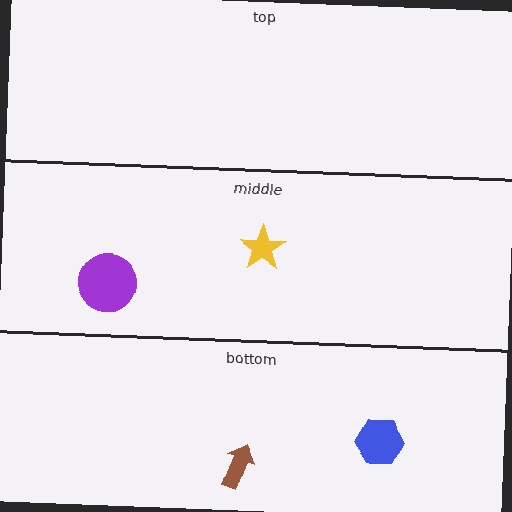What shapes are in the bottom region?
The blue hexagon, the brown arrow.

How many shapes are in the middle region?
2.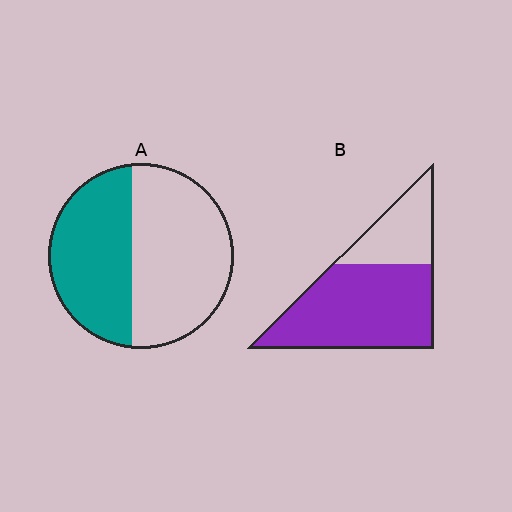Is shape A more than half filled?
No.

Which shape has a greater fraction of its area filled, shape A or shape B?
Shape B.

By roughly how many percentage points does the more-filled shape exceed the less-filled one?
By roughly 25 percentage points (B over A).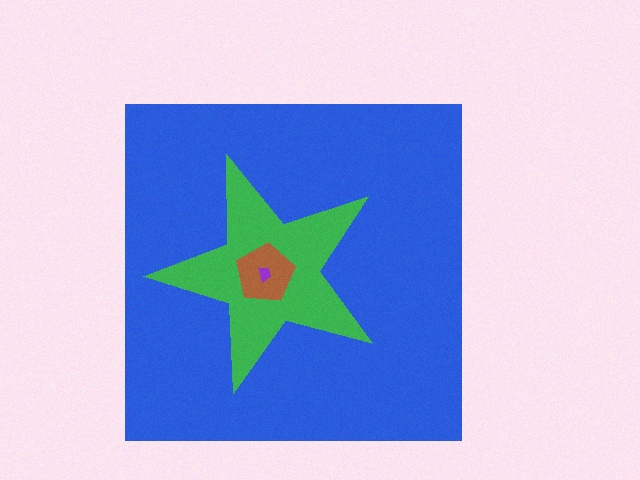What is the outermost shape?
The blue square.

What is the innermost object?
The purple trapezoid.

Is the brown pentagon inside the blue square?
Yes.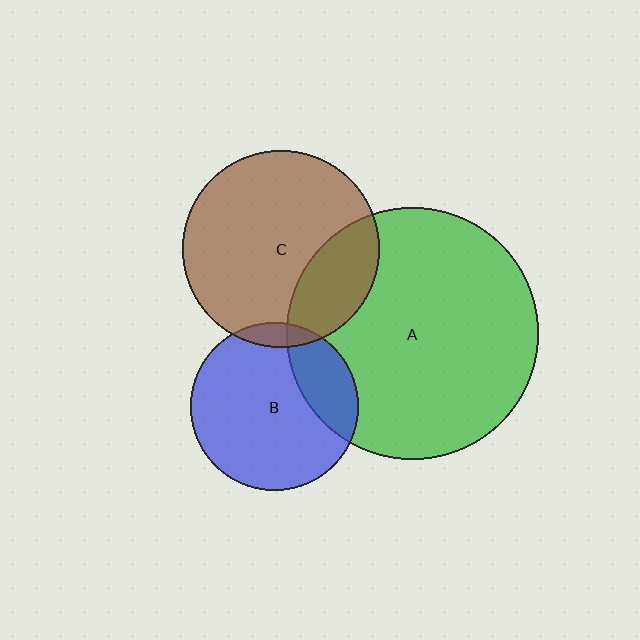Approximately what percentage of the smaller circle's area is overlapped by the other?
Approximately 25%.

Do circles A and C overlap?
Yes.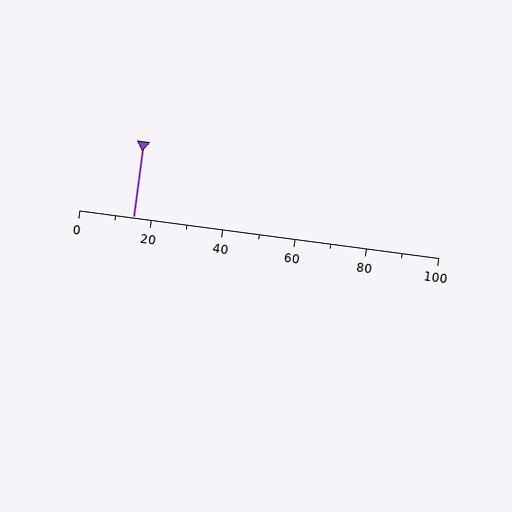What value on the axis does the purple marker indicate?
The marker indicates approximately 15.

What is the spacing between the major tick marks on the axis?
The major ticks are spaced 20 apart.